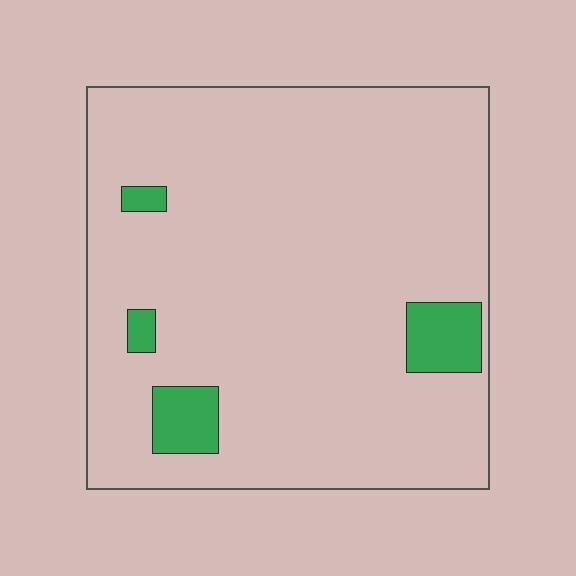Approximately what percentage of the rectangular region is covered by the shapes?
Approximately 10%.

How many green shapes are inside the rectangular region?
4.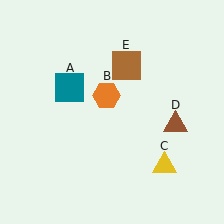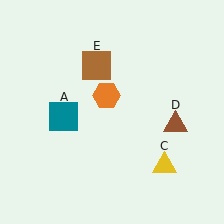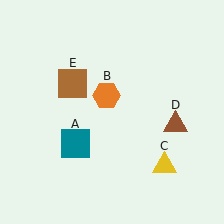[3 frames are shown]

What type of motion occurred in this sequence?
The teal square (object A), brown square (object E) rotated counterclockwise around the center of the scene.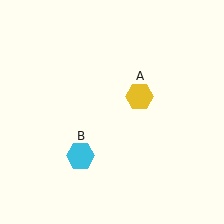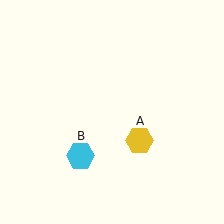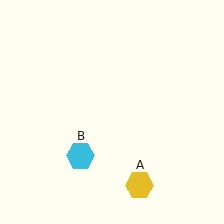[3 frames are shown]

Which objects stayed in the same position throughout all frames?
Cyan hexagon (object B) remained stationary.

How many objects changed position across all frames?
1 object changed position: yellow hexagon (object A).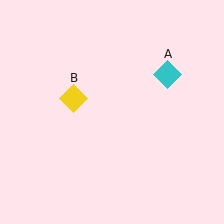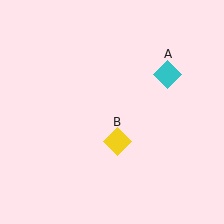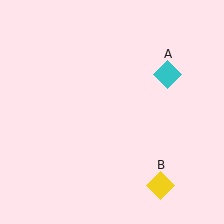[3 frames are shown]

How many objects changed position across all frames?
1 object changed position: yellow diamond (object B).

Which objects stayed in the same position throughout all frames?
Cyan diamond (object A) remained stationary.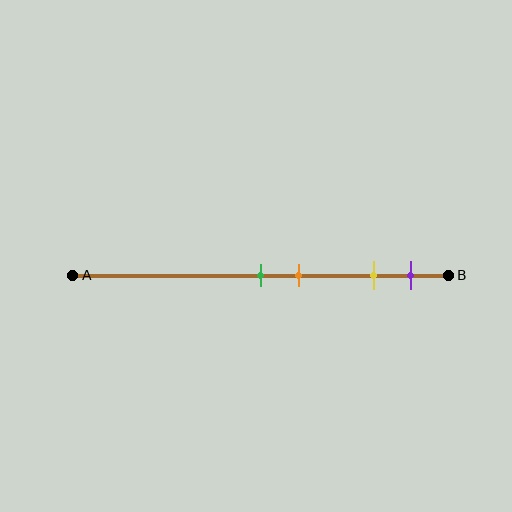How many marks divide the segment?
There are 4 marks dividing the segment.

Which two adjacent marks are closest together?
The green and orange marks are the closest adjacent pair.